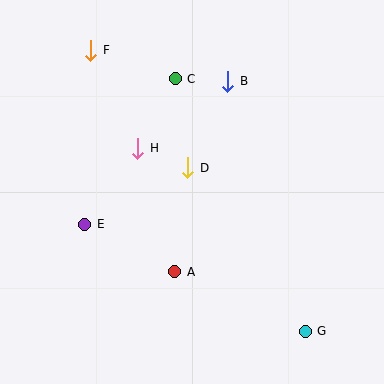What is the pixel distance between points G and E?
The distance between G and E is 245 pixels.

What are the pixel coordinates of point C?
Point C is at (175, 79).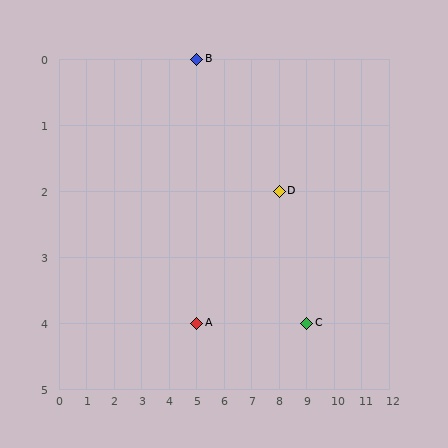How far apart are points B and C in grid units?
Points B and C are 4 columns and 4 rows apart (about 5.7 grid units diagonally).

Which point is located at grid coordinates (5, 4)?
Point A is at (5, 4).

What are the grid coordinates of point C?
Point C is at grid coordinates (9, 4).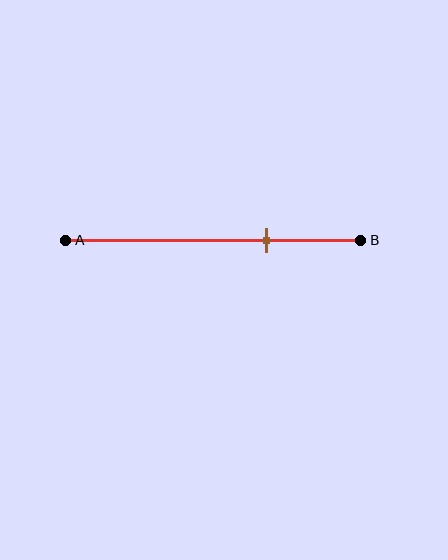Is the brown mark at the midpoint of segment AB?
No, the mark is at about 70% from A, not at the 50% midpoint.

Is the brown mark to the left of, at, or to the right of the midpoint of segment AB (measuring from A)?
The brown mark is to the right of the midpoint of segment AB.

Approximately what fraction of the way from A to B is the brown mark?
The brown mark is approximately 70% of the way from A to B.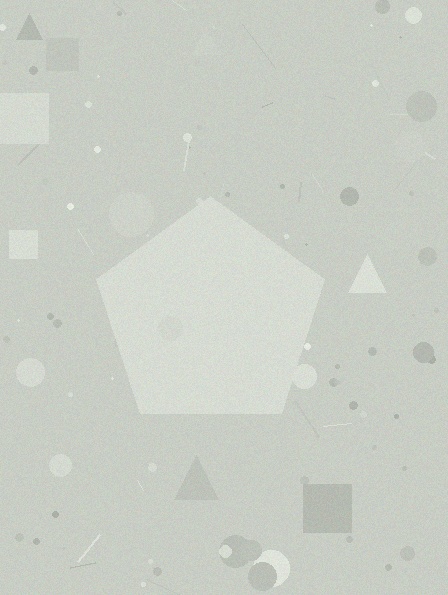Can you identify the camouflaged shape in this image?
The camouflaged shape is a pentagon.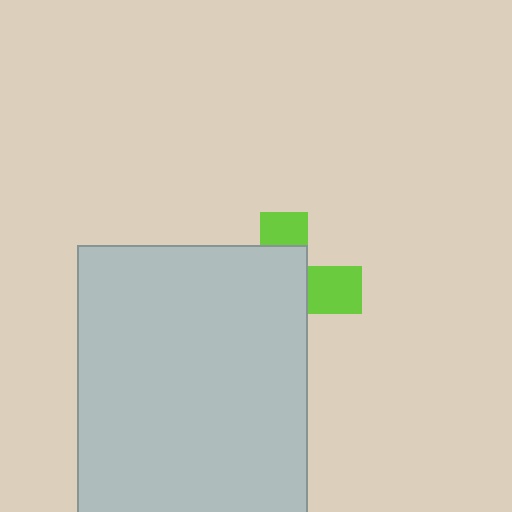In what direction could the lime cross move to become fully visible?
The lime cross could move right. That would shift it out from behind the light gray rectangle entirely.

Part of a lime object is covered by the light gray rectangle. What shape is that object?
It is a cross.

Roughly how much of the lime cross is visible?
A small part of it is visible (roughly 33%).